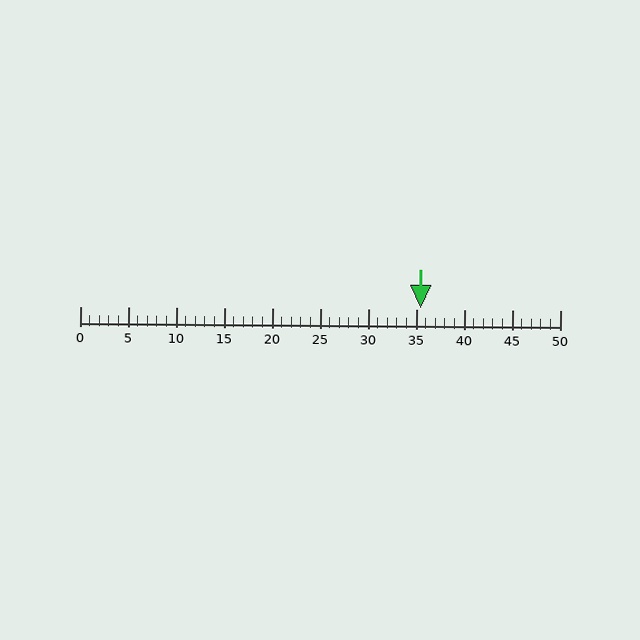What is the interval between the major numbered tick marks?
The major tick marks are spaced 5 units apart.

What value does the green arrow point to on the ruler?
The green arrow points to approximately 36.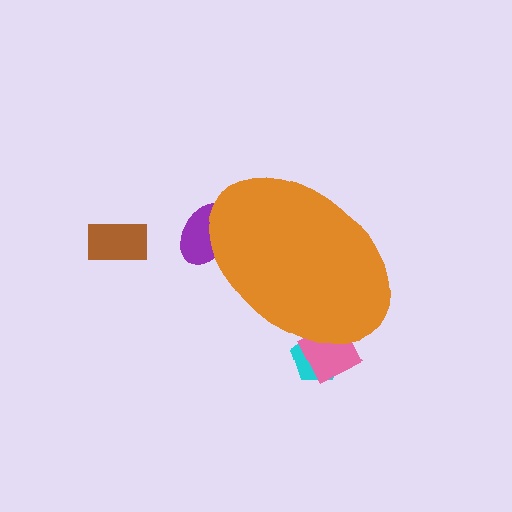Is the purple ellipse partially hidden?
Yes, the purple ellipse is partially hidden behind the orange ellipse.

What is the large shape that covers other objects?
An orange ellipse.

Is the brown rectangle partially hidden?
No, the brown rectangle is fully visible.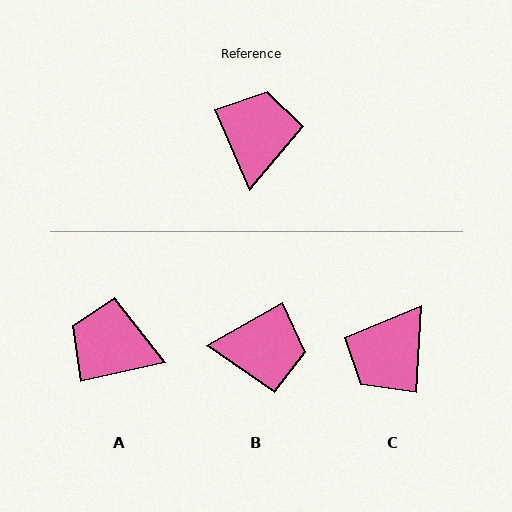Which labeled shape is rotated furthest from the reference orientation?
C, about 153 degrees away.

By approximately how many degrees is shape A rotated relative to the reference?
Approximately 79 degrees counter-clockwise.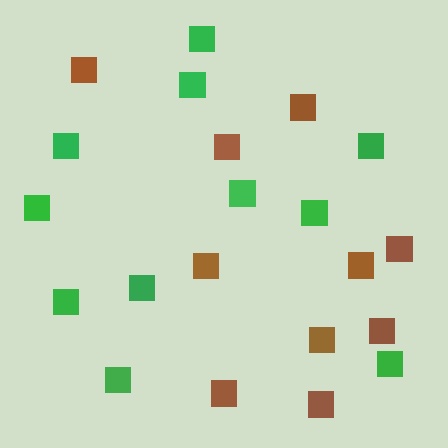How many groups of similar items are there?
There are 2 groups: one group of green squares (11) and one group of brown squares (10).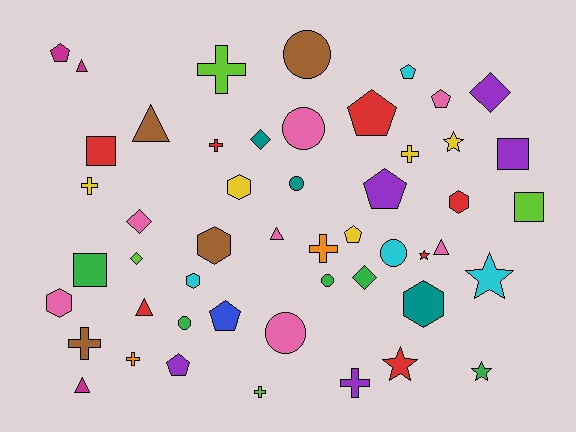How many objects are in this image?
There are 50 objects.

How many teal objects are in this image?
There are 3 teal objects.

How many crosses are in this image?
There are 9 crosses.